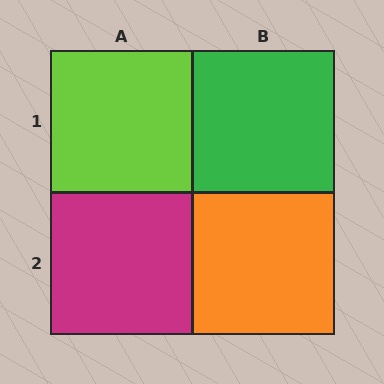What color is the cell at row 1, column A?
Lime.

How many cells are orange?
1 cell is orange.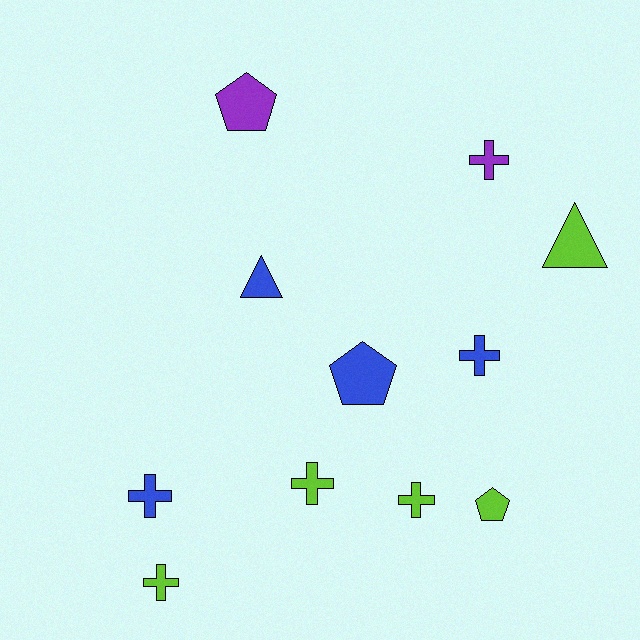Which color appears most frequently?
Lime, with 5 objects.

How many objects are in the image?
There are 11 objects.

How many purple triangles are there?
There are no purple triangles.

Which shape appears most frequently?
Cross, with 6 objects.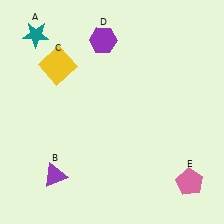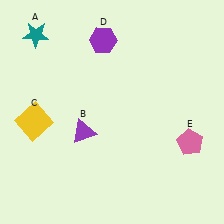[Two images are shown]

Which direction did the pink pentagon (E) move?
The pink pentagon (E) moved up.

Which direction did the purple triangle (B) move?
The purple triangle (B) moved up.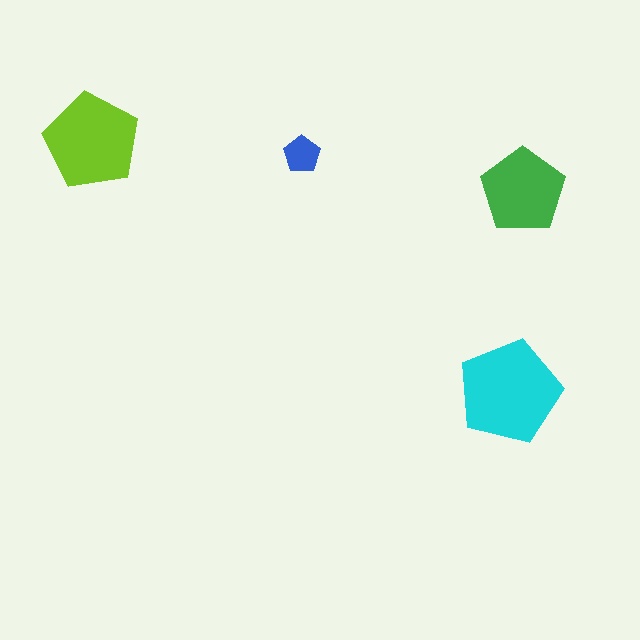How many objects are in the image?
There are 4 objects in the image.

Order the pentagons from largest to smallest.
the cyan one, the lime one, the green one, the blue one.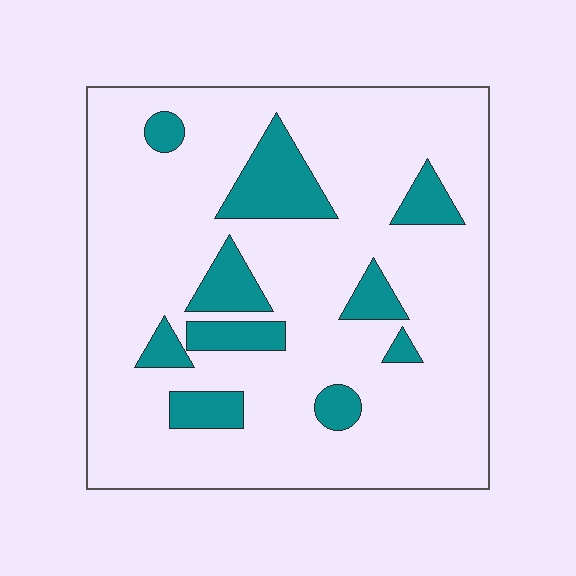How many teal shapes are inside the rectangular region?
10.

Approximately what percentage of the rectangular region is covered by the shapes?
Approximately 15%.